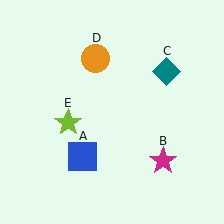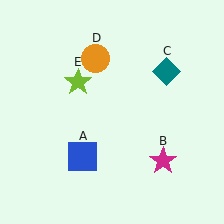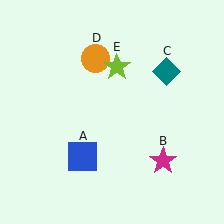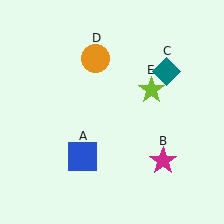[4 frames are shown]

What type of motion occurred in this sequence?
The lime star (object E) rotated clockwise around the center of the scene.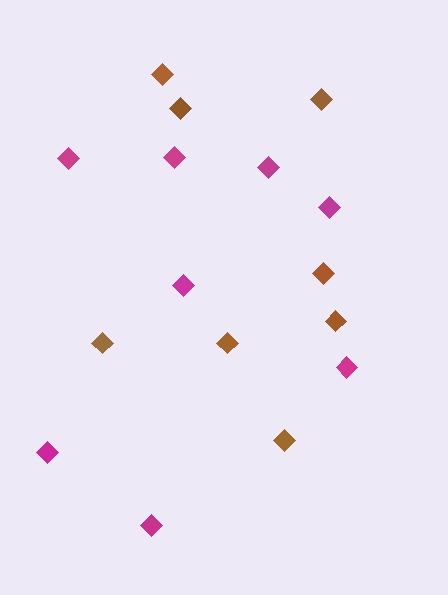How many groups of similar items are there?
There are 2 groups: one group of magenta diamonds (8) and one group of brown diamonds (8).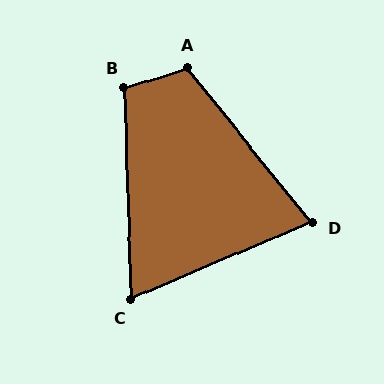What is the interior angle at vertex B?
Approximately 106 degrees (obtuse).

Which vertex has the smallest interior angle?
C, at approximately 69 degrees.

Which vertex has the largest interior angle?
A, at approximately 111 degrees.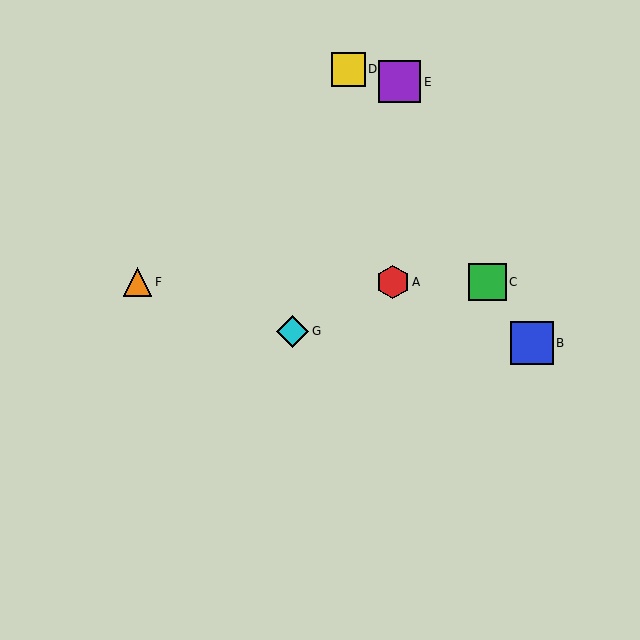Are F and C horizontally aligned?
Yes, both are at y≈282.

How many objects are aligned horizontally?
3 objects (A, C, F) are aligned horizontally.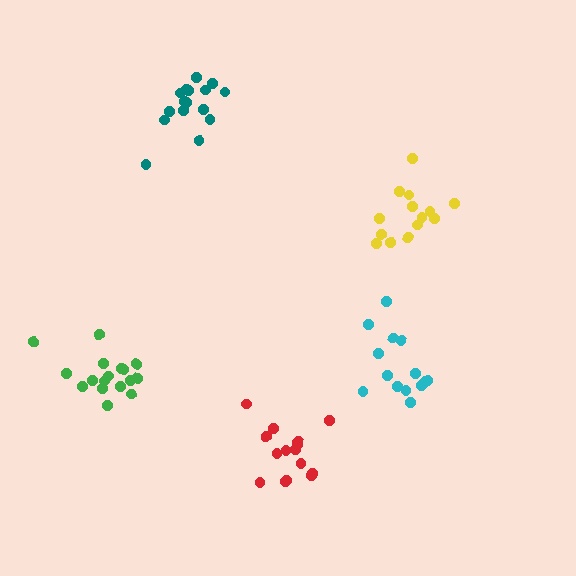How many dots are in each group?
Group 1: 14 dots, Group 2: 16 dots, Group 3: 14 dots, Group 4: 15 dots, Group 5: 17 dots (76 total).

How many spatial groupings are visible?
There are 5 spatial groupings.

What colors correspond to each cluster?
The clusters are colored: yellow, teal, cyan, red, green.